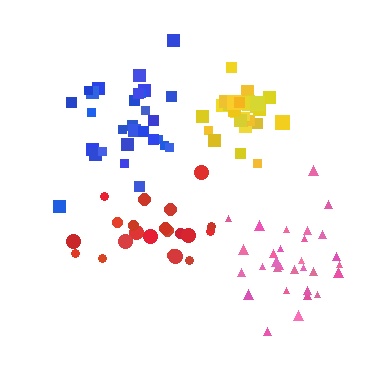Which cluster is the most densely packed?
Yellow.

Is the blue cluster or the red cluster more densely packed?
Blue.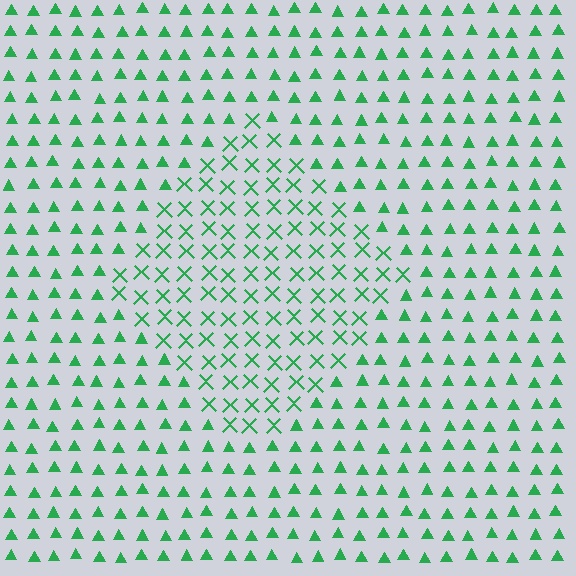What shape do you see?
I see a diamond.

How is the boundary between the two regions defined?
The boundary is defined by a change in element shape: X marks inside vs. triangles outside. All elements share the same color and spacing.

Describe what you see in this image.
The image is filled with small green elements arranged in a uniform grid. A diamond-shaped region contains X marks, while the surrounding area contains triangles. The boundary is defined purely by the change in element shape.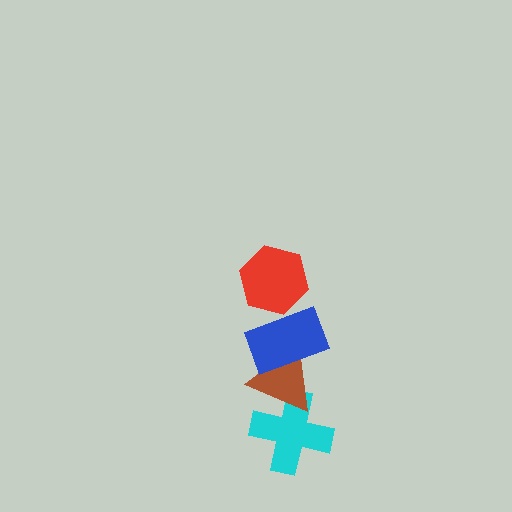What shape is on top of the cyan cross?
The brown triangle is on top of the cyan cross.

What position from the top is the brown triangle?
The brown triangle is 3rd from the top.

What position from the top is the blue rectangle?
The blue rectangle is 2nd from the top.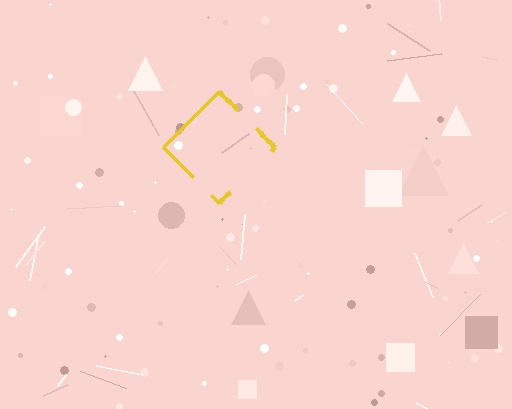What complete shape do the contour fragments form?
The contour fragments form a diamond.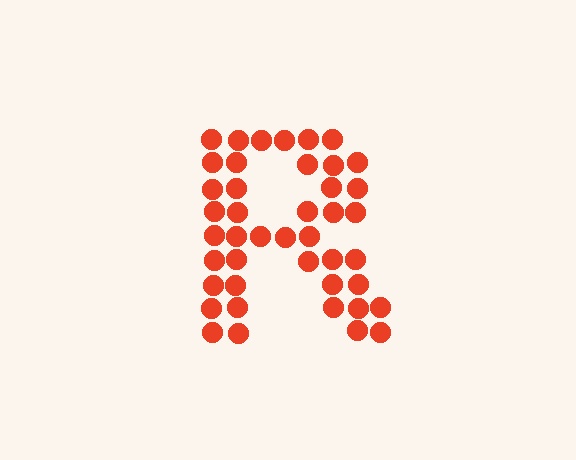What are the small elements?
The small elements are circles.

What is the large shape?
The large shape is the letter R.